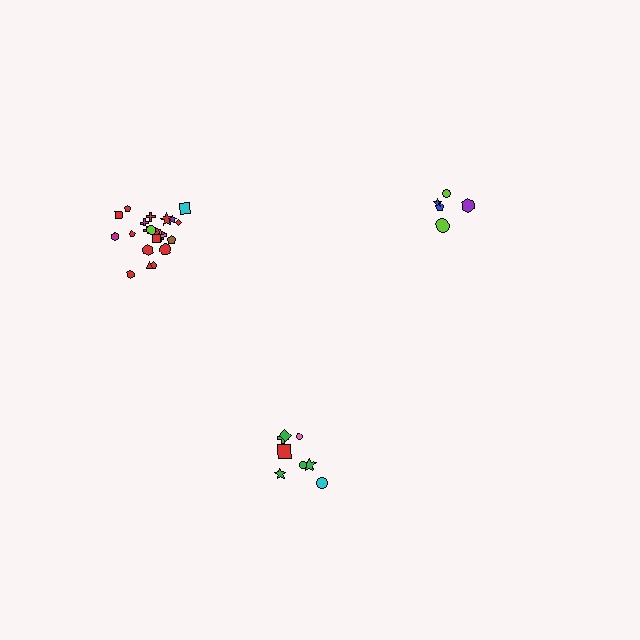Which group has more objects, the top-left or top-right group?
The top-left group.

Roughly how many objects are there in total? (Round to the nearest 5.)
Roughly 35 objects in total.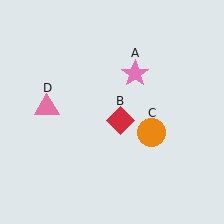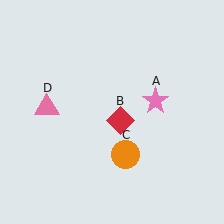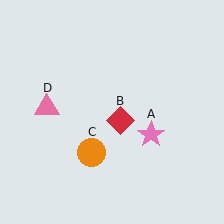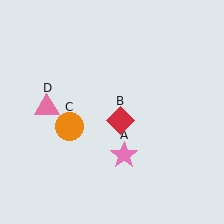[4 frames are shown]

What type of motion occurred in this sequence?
The pink star (object A), orange circle (object C) rotated clockwise around the center of the scene.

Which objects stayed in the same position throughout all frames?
Red diamond (object B) and pink triangle (object D) remained stationary.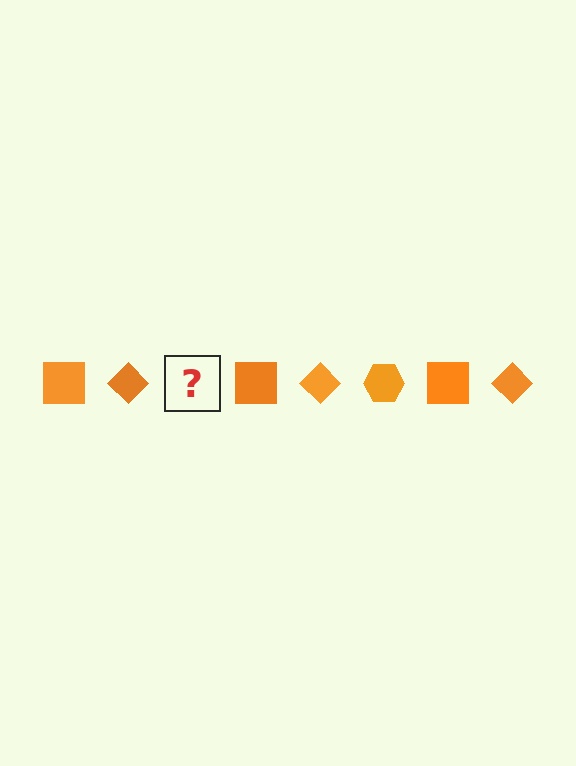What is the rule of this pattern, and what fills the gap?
The rule is that the pattern cycles through square, diamond, hexagon shapes in orange. The gap should be filled with an orange hexagon.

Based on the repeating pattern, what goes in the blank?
The blank should be an orange hexagon.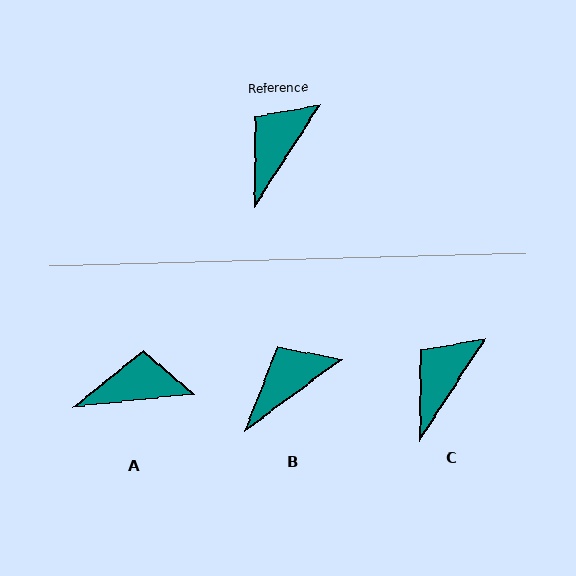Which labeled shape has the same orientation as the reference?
C.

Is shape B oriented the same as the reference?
No, it is off by about 20 degrees.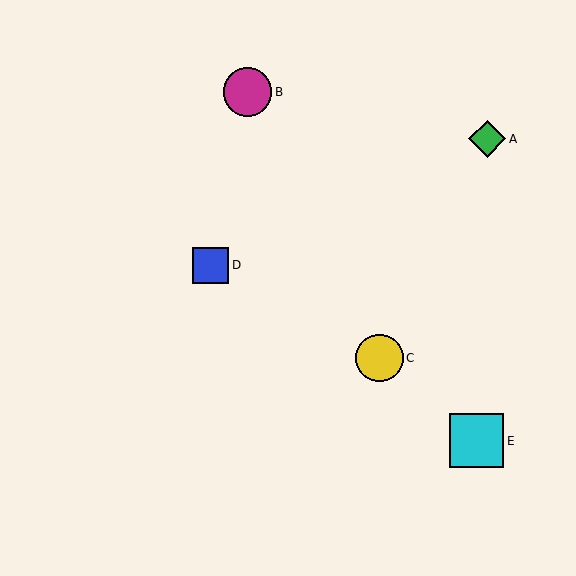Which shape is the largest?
The cyan square (labeled E) is the largest.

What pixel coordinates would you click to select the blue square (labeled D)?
Click at (211, 265) to select the blue square D.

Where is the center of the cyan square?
The center of the cyan square is at (477, 441).